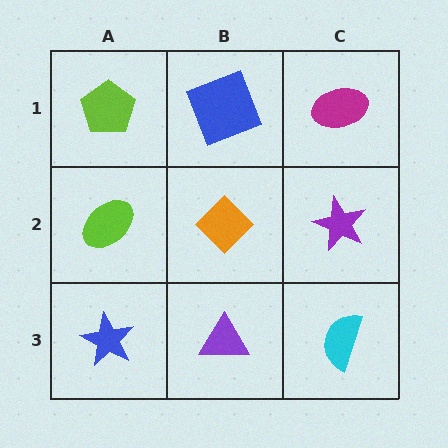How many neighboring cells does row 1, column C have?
2.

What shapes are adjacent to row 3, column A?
A lime ellipse (row 2, column A), a purple triangle (row 3, column B).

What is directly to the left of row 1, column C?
A blue square.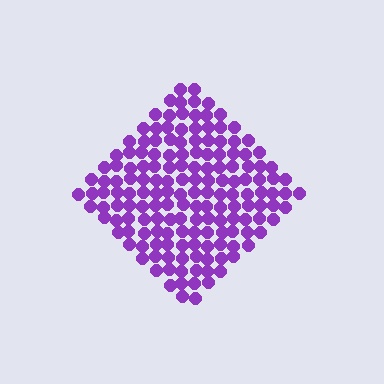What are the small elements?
The small elements are circles.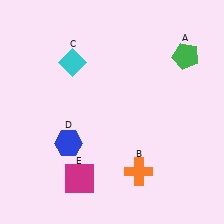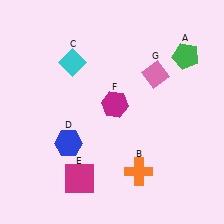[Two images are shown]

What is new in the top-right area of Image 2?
A pink diamond (G) was added in the top-right area of Image 2.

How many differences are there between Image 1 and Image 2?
There are 2 differences between the two images.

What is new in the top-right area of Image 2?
A magenta hexagon (F) was added in the top-right area of Image 2.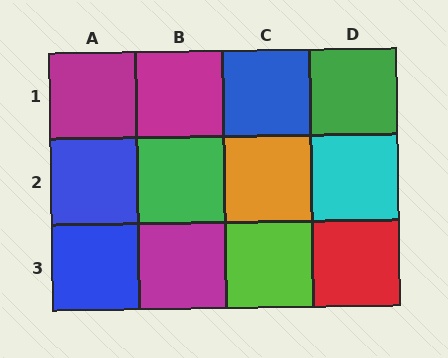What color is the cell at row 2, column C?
Orange.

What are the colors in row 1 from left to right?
Magenta, magenta, blue, green.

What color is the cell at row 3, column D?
Red.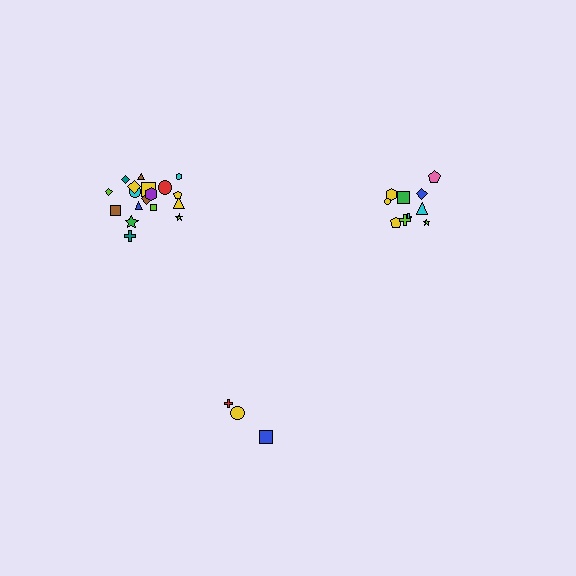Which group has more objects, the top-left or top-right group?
The top-left group.